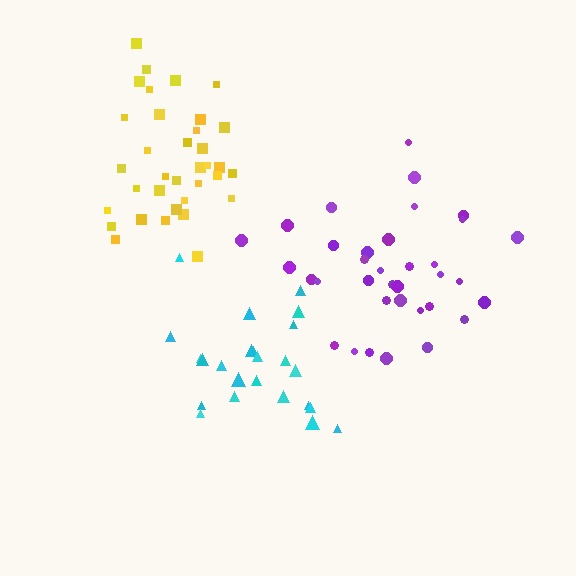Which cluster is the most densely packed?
Yellow.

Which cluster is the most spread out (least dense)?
Cyan.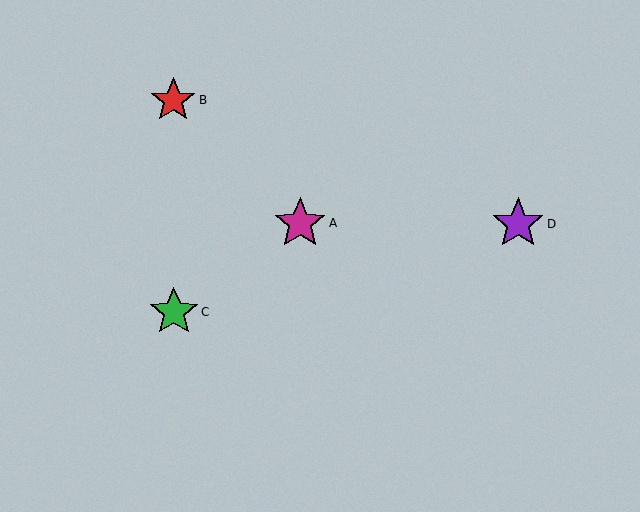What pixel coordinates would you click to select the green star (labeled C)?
Click at (174, 312) to select the green star C.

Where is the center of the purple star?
The center of the purple star is at (518, 224).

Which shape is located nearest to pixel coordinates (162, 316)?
The green star (labeled C) at (174, 312) is nearest to that location.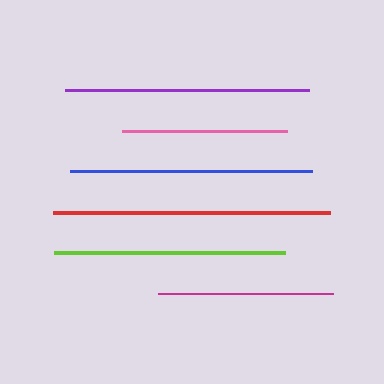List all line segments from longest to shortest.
From longest to shortest: red, purple, blue, lime, magenta, pink.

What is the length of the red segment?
The red segment is approximately 276 pixels long.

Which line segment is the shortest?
The pink line is the shortest at approximately 165 pixels.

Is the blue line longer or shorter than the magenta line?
The blue line is longer than the magenta line.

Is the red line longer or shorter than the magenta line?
The red line is longer than the magenta line.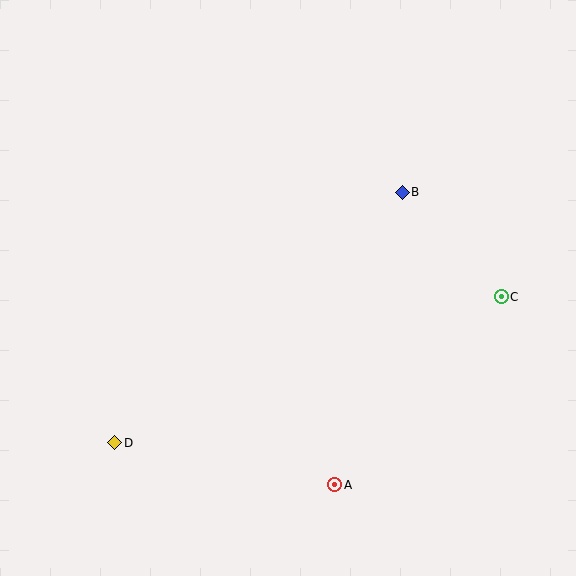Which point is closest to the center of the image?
Point B at (402, 192) is closest to the center.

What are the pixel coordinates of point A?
Point A is at (335, 485).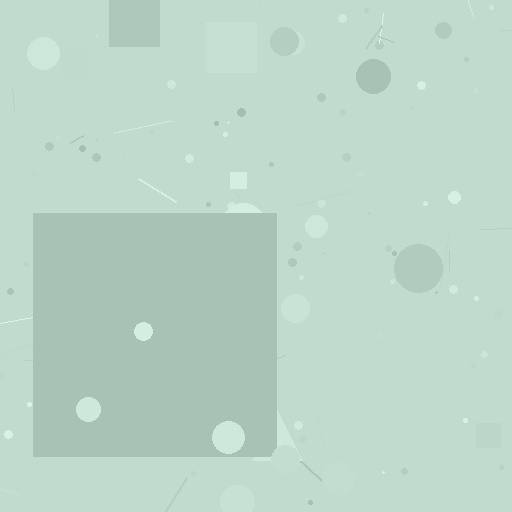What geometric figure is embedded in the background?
A square is embedded in the background.